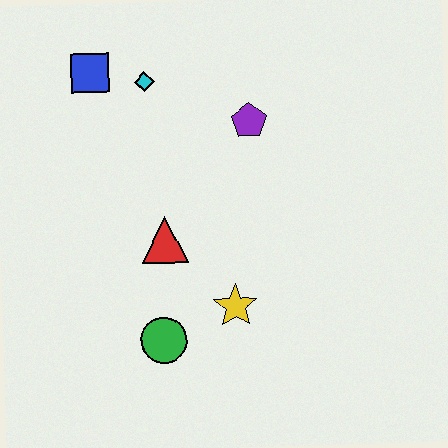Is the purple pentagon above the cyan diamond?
No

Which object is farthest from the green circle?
The blue square is farthest from the green circle.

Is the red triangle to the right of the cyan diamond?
Yes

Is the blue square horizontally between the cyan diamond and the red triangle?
No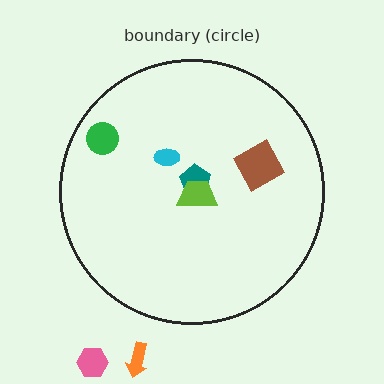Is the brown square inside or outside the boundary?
Inside.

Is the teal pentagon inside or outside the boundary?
Inside.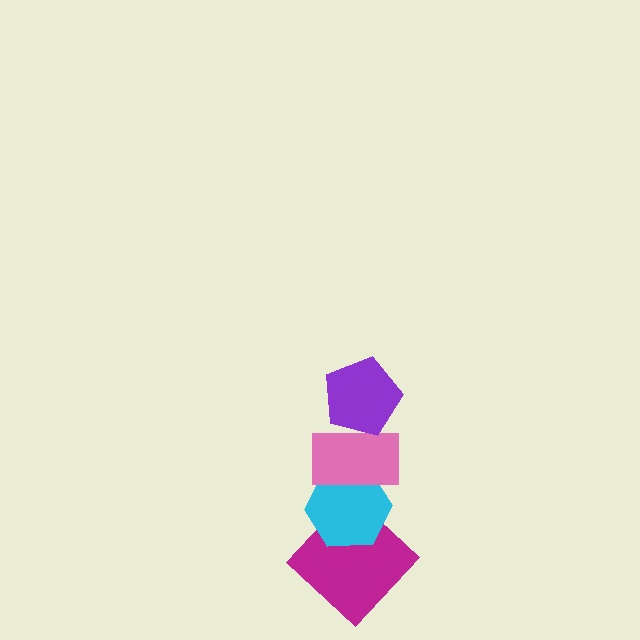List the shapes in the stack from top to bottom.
From top to bottom: the purple pentagon, the pink rectangle, the cyan hexagon, the magenta diamond.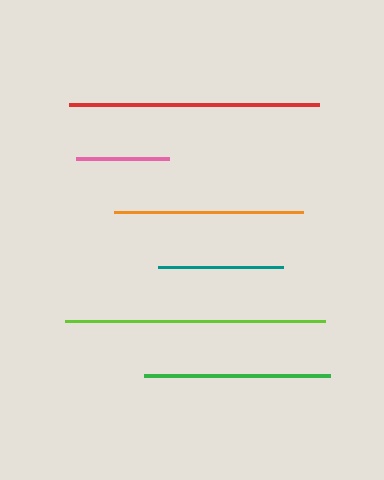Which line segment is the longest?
The lime line is the longest at approximately 259 pixels.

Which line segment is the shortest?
The pink line is the shortest at approximately 93 pixels.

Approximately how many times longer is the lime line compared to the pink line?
The lime line is approximately 2.8 times the length of the pink line.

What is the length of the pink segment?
The pink segment is approximately 93 pixels long.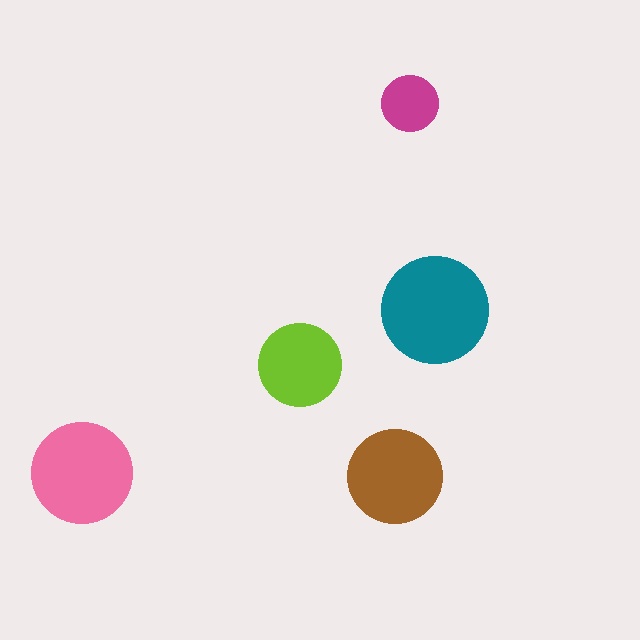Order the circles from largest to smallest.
the teal one, the pink one, the brown one, the lime one, the magenta one.